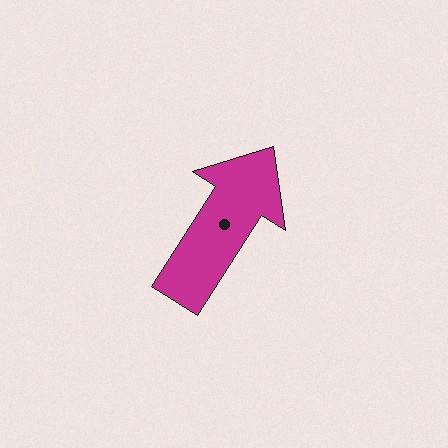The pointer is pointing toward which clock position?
Roughly 1 o'clock.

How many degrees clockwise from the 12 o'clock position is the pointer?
Approximately 32 degrees.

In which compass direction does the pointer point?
Northeast.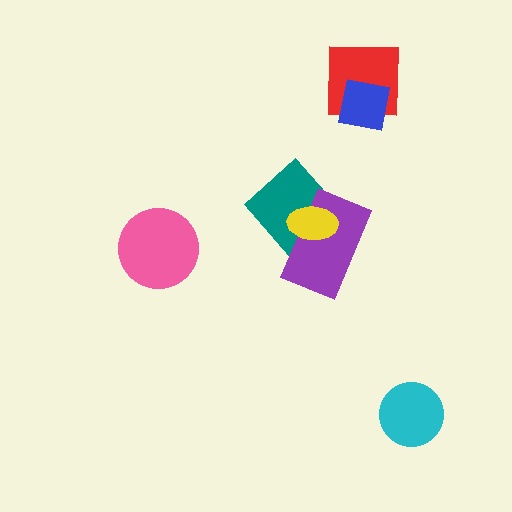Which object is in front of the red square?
The blue square is in front of the red square.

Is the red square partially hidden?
Yes, it is partially covered by another shape.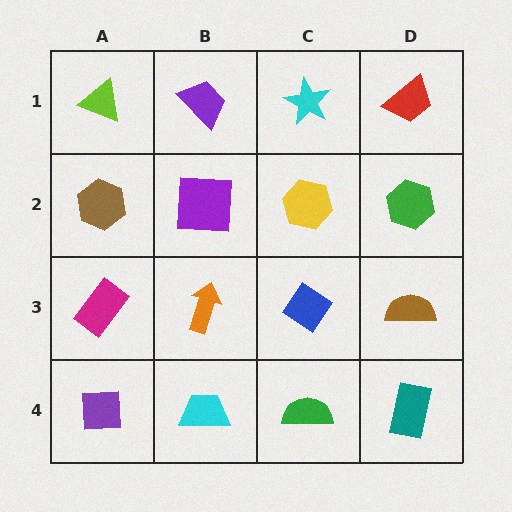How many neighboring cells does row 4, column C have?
3.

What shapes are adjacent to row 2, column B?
A purple trapezoid (row 1, column B), an orange arrow (row 3, column B), a brown hexagon (row 2, column A), a yellow hexagon (row 2, column C).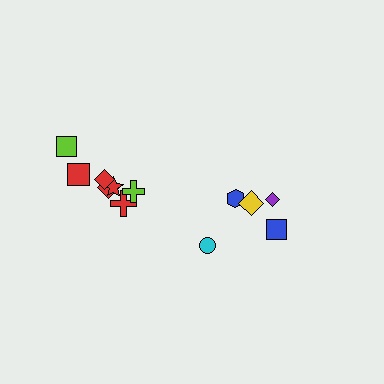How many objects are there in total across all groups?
There are 12 objects.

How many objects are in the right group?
There are 5 objects.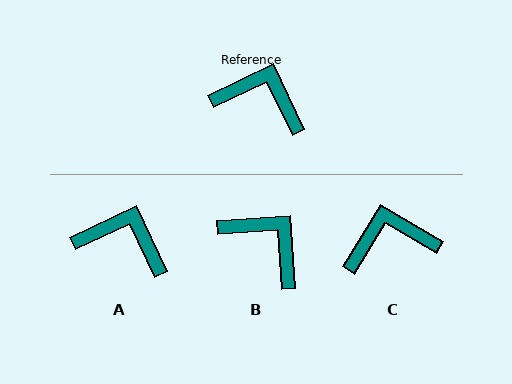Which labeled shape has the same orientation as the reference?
A.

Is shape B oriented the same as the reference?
No, it is off by about 22 degrees.